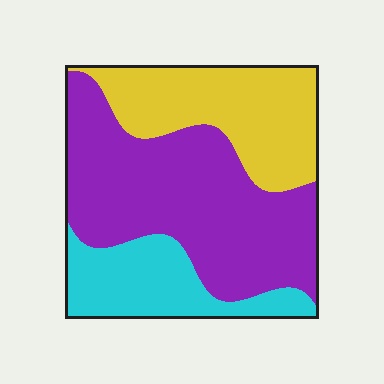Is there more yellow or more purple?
Purple.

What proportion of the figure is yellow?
Yellow covers around 30% of the figure.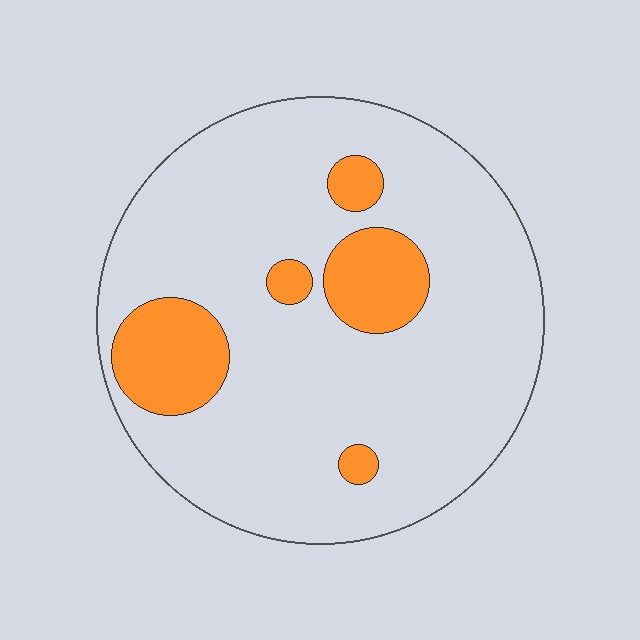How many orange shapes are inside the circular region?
5.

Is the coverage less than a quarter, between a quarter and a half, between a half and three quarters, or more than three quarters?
Less than a quarter.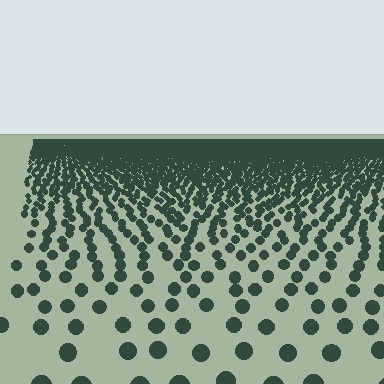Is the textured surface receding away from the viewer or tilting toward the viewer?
The surface is receding away from the viewer. Texture elements get smaller and denser toward the top.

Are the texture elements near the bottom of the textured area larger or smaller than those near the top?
Larger. Near the bottom, elements are closer to the viewer and appear at a bigger on-screen size.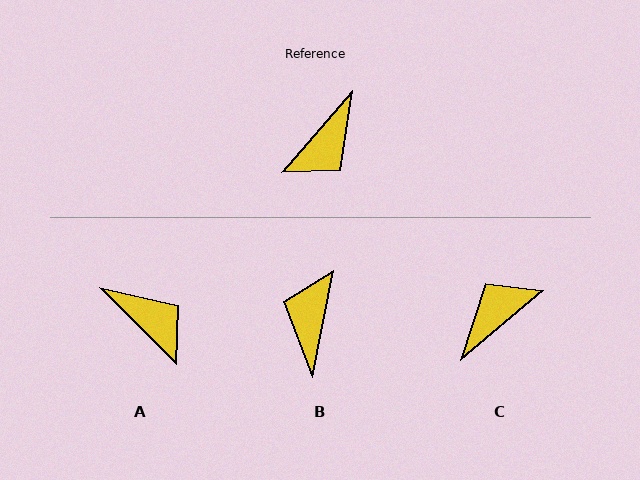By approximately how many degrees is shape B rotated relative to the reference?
Approximately 150 degrees clockwise.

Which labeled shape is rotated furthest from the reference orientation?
C, about 171 degrees away.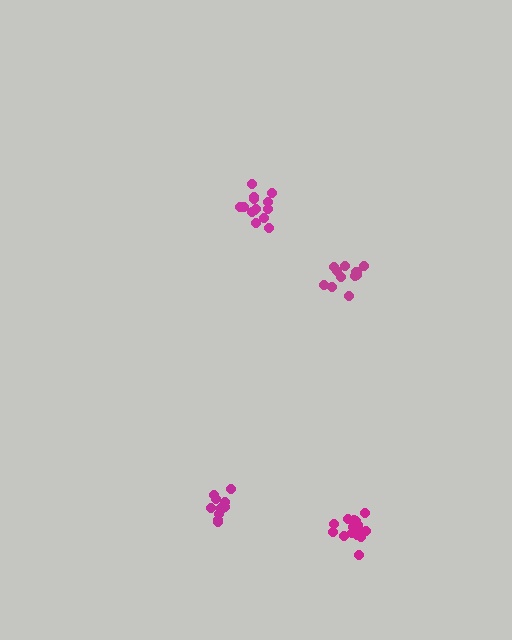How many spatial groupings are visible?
There are 4 spatial groupings.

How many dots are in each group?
Group 1: 12 dots, Group 2: 15 dots, Group 3: 14 dots, Group 4: 12 dots (53 total).